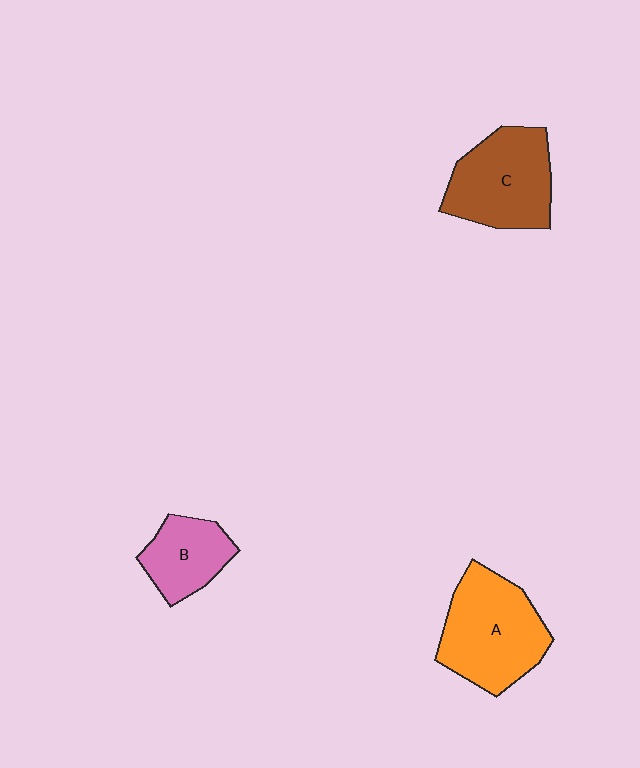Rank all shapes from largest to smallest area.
From largest to smallest: A (orange), C (brown), B (pink).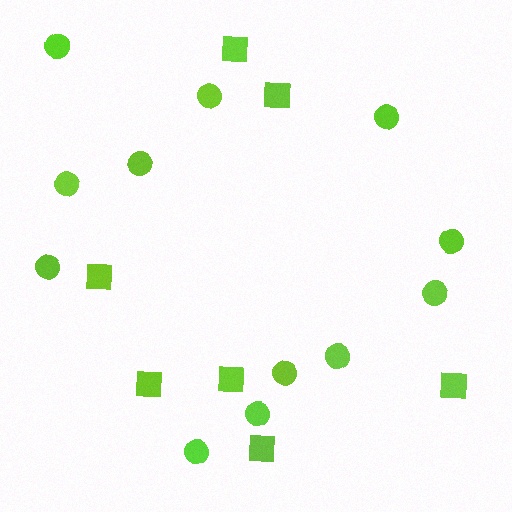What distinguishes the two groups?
There are 2 groups: one group of circles (12) and one group of squares (7).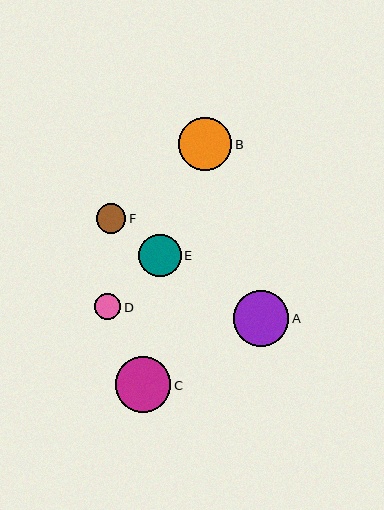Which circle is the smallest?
Circle D is the smallest with a size of approximately 27 pixels.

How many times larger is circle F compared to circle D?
Circle F is approximately 1.1 times the size of circle D.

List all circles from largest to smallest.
From largest to smallest: A, C, B, E, F, D.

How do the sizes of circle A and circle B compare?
Circle A and circle B are approximately the same size.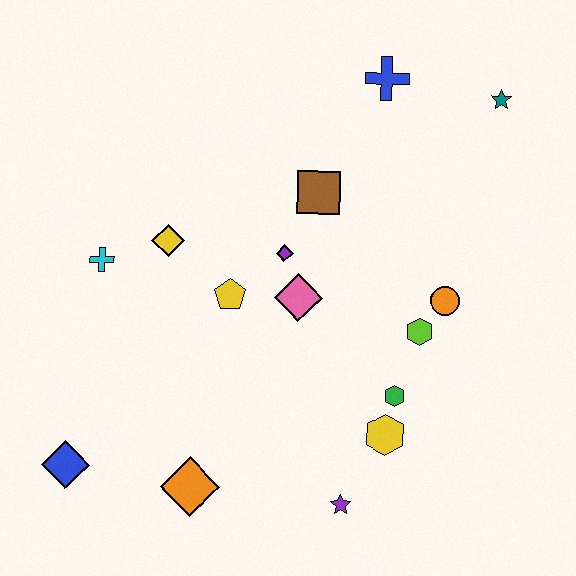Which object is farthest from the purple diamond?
The blue diamond is farthest from the purple diamond.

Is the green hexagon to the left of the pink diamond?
No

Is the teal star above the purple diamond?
Yes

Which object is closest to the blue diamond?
The orange diamond is closest to the blue diamond.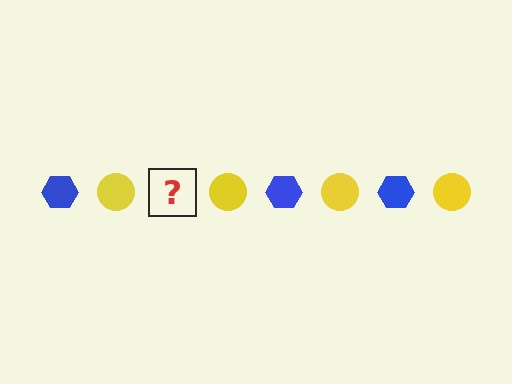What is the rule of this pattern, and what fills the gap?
The rule is that the pattern alternates between blue hexagon and yellow circle. The gap should be filled with a blue hexagon.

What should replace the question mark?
The question mark should be replaced with a blue hexagon.